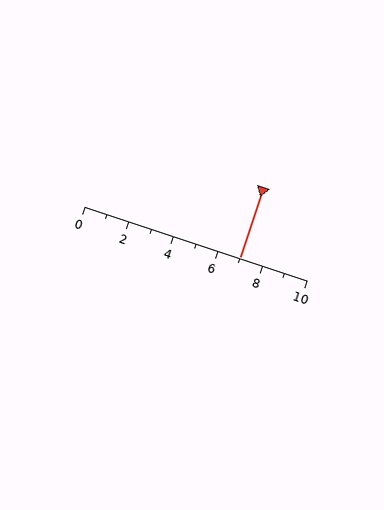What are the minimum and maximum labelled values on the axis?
The axis runs from 0 to 10.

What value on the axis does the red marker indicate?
The marker indicates approximately 7.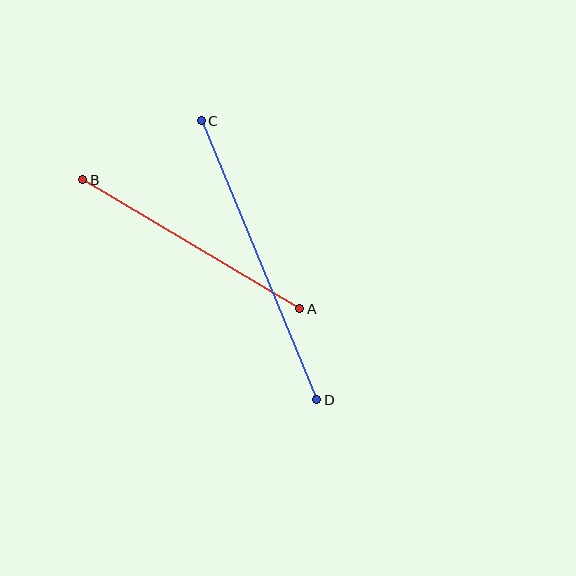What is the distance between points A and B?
The distance is approximately 253 pixels.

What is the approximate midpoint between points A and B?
The midpoint is at approximately (191, 244) pixels.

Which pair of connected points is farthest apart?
Points C and D are farthest apart.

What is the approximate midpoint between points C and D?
The midpoint is at approximately (259, 260) pixels.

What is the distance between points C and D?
The distance is approximately 302 pixels.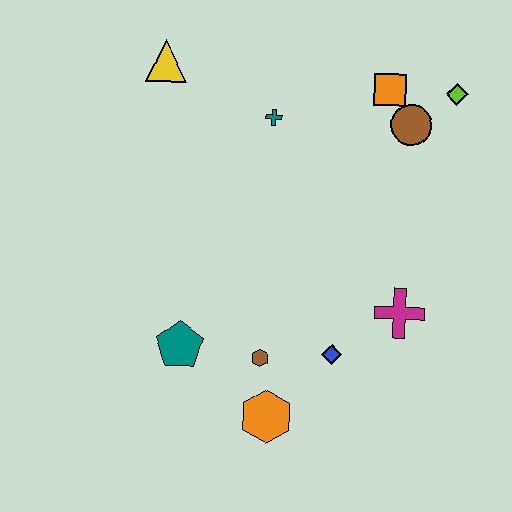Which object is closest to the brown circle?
The orange square is closest to the brown circle.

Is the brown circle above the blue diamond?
Yes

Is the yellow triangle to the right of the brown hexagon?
No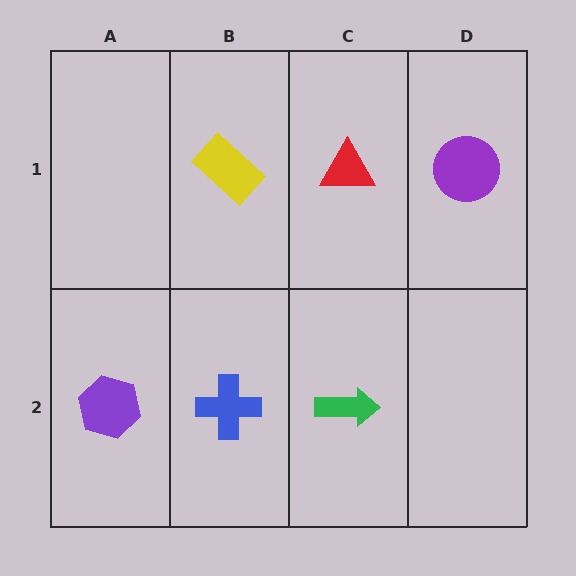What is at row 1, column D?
A purple circle.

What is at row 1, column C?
A red triangle.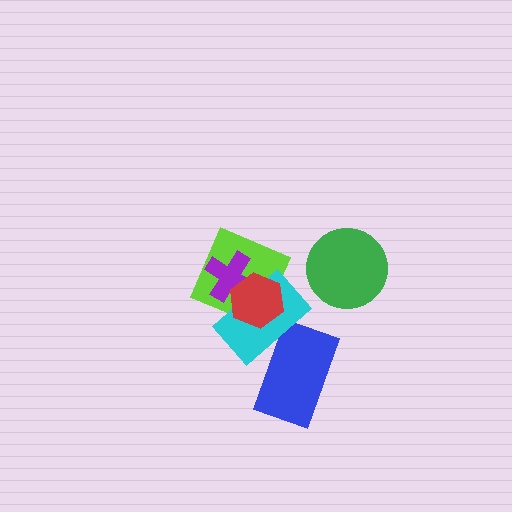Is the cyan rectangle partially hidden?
Yes, it is partially covered by another shape.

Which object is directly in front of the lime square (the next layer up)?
The purple cross is directly in front of the lime square.